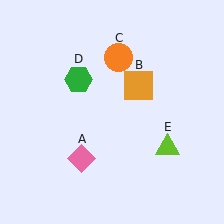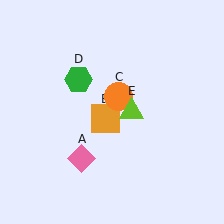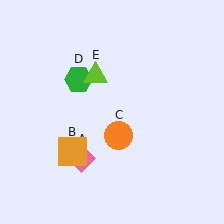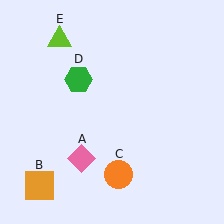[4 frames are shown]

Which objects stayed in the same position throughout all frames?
Pink diamond (object A) and green hexagon (object D) remained stationary.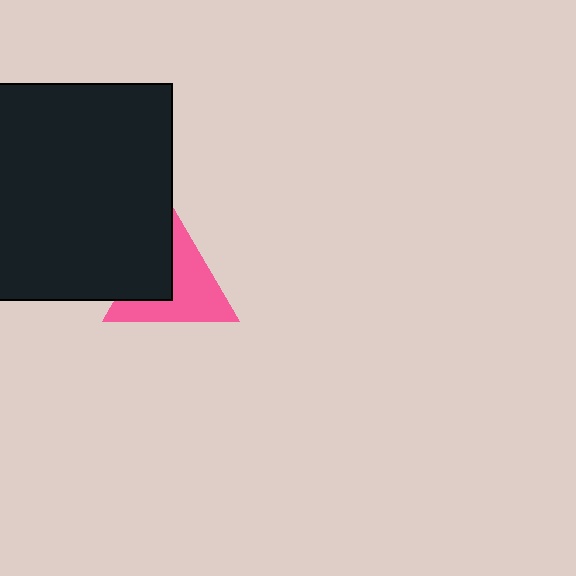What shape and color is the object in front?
The object in front is a black square.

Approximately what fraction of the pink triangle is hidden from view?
Roughly 38% of the pink triangle is hidden behind the black square.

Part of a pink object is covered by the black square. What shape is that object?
It is a triangle.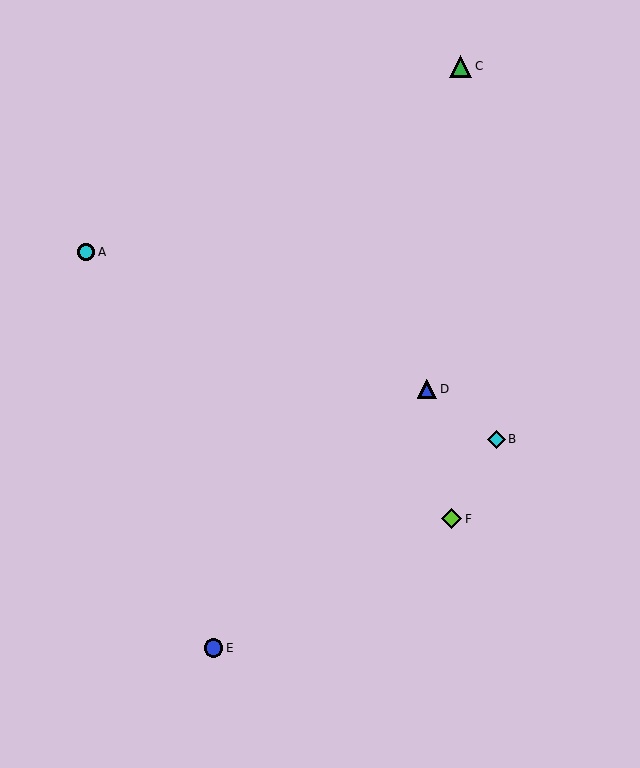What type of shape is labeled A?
Shape A is a cyan circle.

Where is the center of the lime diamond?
The center of the lime diamond is at (452, 519).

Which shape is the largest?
The green triangle (labeled C) is the largest.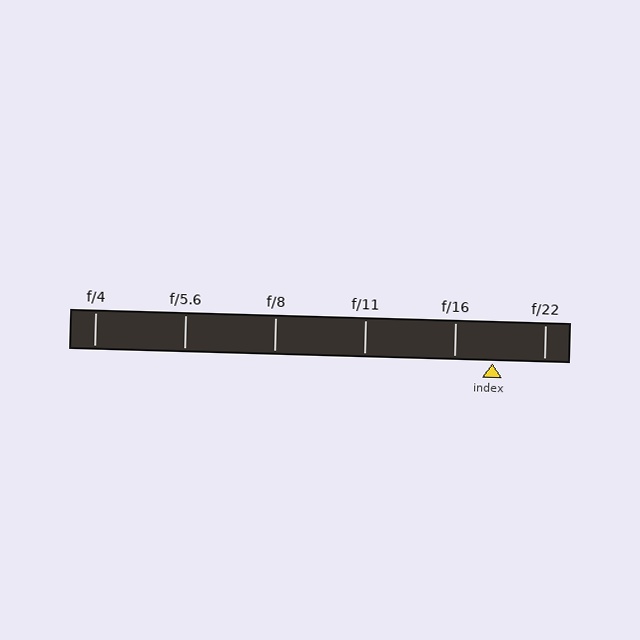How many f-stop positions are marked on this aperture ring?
There are 6 f-stop positions marked.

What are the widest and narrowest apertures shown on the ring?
The widest aperture shown is f/4 and the narrowest is f/22.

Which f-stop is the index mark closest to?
The index mark is closest to f/16.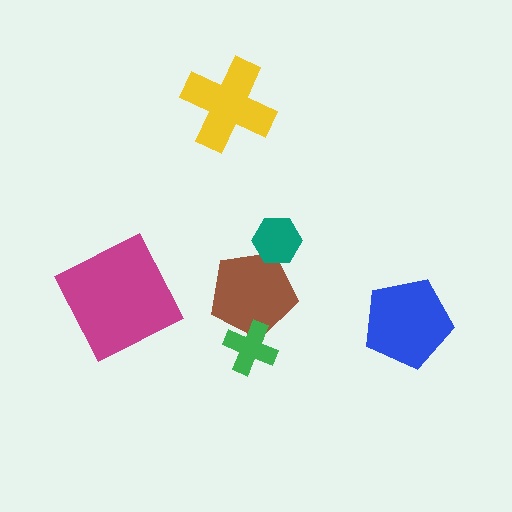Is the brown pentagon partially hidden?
Yes, it is partially covered by another shape.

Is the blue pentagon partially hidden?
No, no other shape covers it.